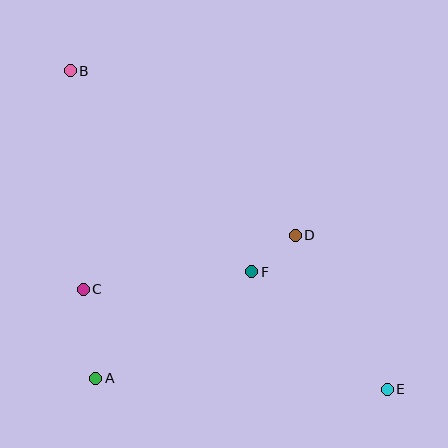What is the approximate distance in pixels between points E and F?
The distance between E and F is approximately 180 pixels.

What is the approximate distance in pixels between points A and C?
The distance between A and C is approximately 90 pixels.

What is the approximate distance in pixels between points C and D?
The distance between C and D is approximately 219 pixels.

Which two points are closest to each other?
Points D and F are closest to each other.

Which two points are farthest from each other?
Points B and E are farthest from each other.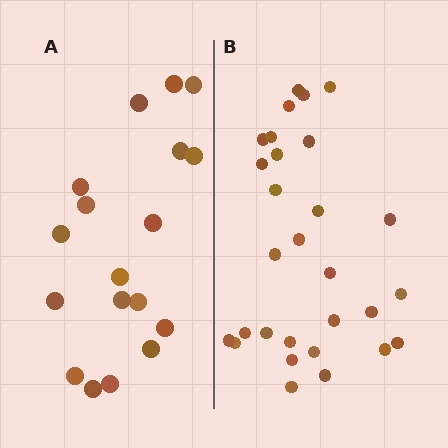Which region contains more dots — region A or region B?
Region B (the right region) has more dots.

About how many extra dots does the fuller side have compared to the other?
Region B has roughly 12 or so more dots than region A.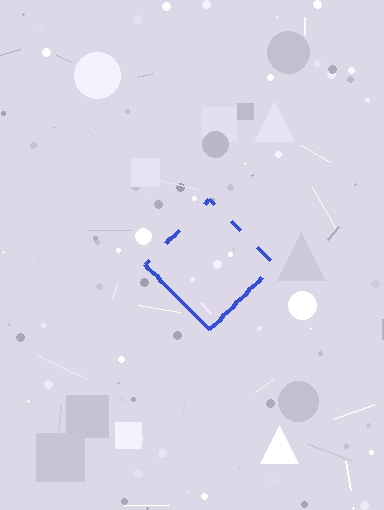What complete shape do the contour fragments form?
The contour fragments form a diamond.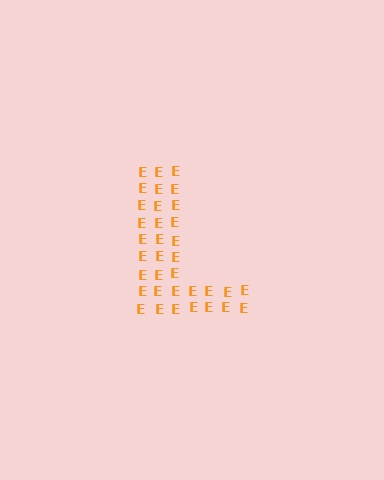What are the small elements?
The small elements are letter E's.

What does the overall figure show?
The overall figure shows the letter L.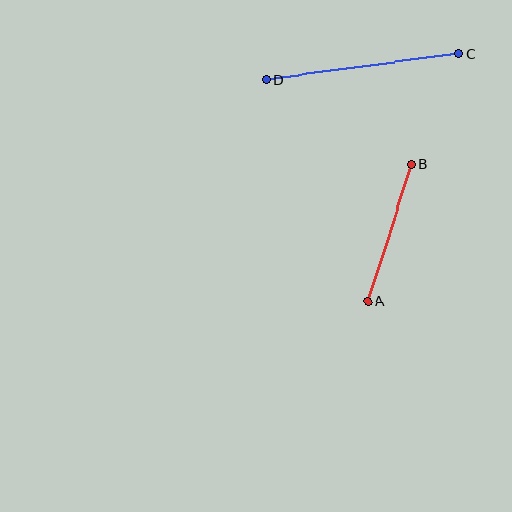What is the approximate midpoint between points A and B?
The midpoint is at approximately (389, 233) pixels.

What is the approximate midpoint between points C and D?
The midpoint is at approximately (362, 67) pixels.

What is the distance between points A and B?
The distance is approximately 143 pixels.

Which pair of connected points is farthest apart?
Points C and D are farthest apart.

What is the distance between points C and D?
The distance is approximately 194 pixels.